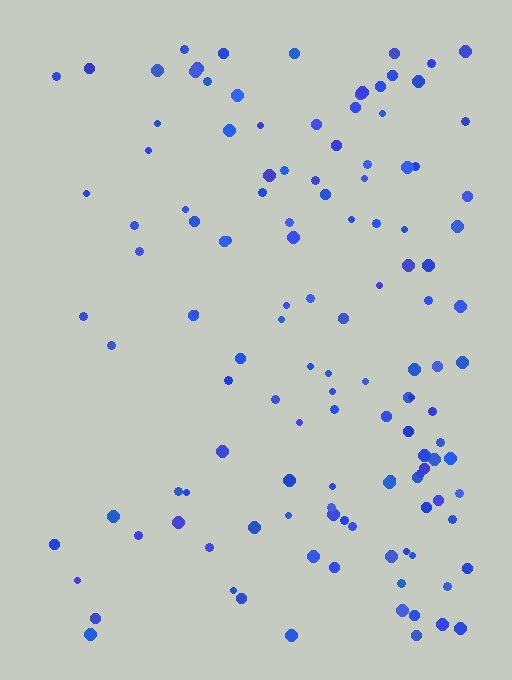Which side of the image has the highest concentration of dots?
The right.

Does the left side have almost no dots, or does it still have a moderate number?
Still a moderate number, just noticeably fewer than the right.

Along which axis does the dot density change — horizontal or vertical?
Horizontal.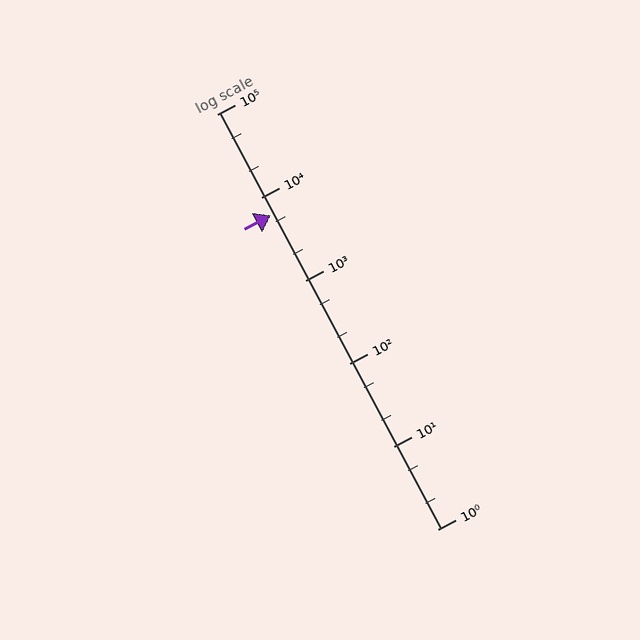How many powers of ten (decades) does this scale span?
The scale spans 5 decades, from 1 to 100000.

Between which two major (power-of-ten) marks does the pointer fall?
The pointer is between 1000 and 10000.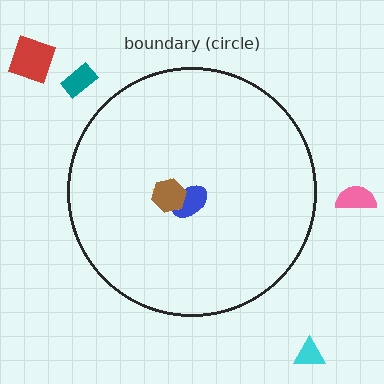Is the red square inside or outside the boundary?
Outside.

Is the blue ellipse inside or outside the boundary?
Inside.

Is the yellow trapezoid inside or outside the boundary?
Inside.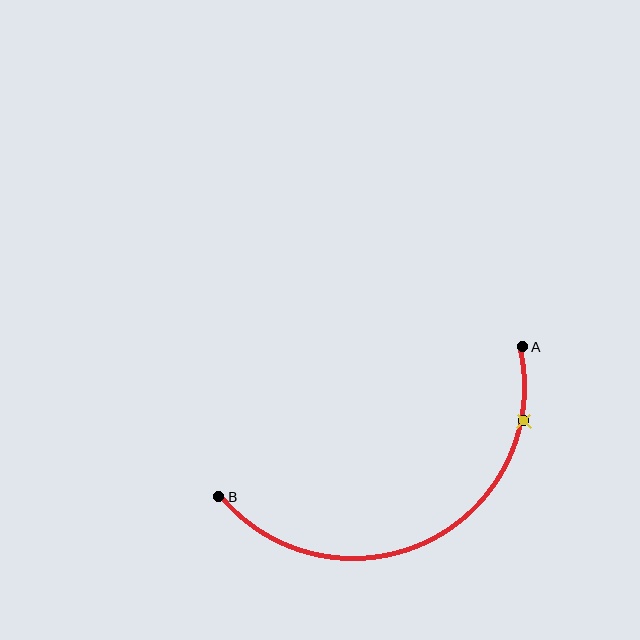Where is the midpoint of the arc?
The arc midpoint is the point on the curve farthest from the straight line joining A and B. It sits below that line.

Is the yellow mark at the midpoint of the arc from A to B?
No. The yellow mark lies on the arc but is closer to endpoint A. The arc midpoint would be at the point on the curve equidistant along the arc from both A and B.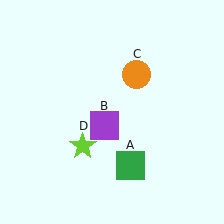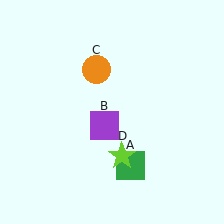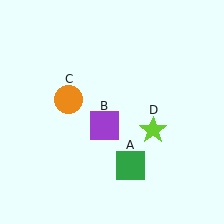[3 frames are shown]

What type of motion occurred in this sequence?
The orange circle (object C), lime star (object D) rotated counterclockwise around the center of the scene.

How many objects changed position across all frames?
2 objects changed position: orange circle (object C), lime star (object D).